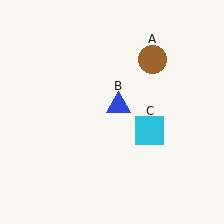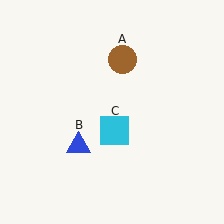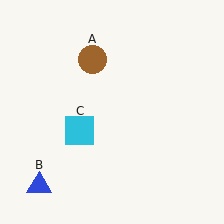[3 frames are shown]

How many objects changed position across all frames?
3 objects changed position: brown circle (object A), blue triangle (object B), cyan square (object C).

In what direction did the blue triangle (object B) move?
The blue triangle (object B) moved down and to the left.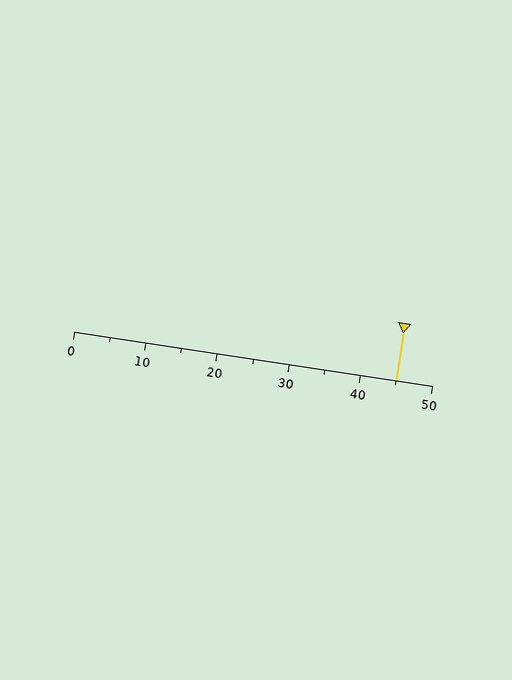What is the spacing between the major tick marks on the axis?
The major ticks are spaced 10 apart.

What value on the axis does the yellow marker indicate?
The marker indicates approximately 45.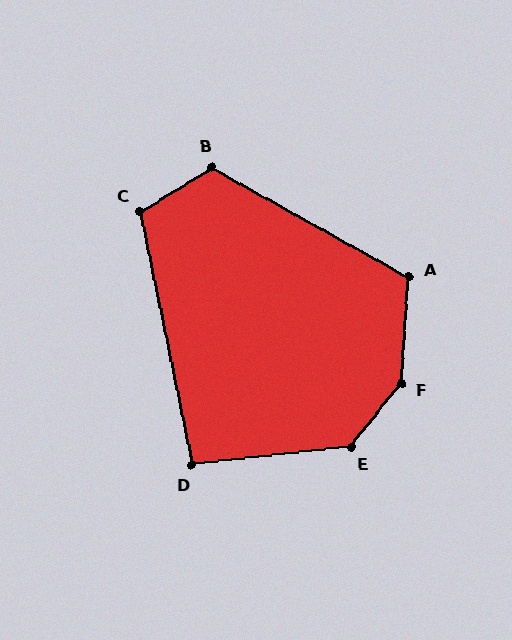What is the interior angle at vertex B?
Approximately 119 degrees (obtuse).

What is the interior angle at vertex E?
Approximately 135 degrees (obtuse).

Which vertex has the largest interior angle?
F, at approximately 145 degrees.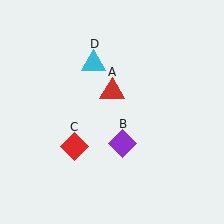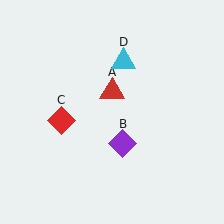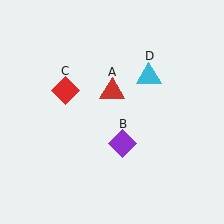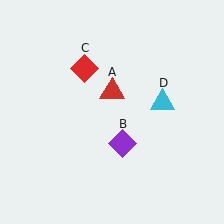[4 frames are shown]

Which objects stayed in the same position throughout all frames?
Red triangle (object A) and purple diamond (object B) remained stationary.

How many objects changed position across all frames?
2 objects changed position: red diamond (object C), cyan triangle (object D).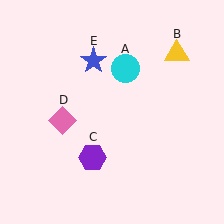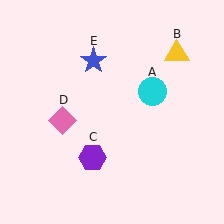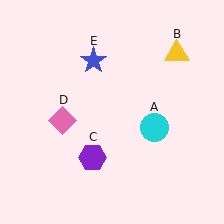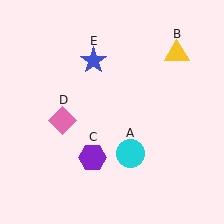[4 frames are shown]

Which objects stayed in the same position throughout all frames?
Yellow triangle (object B) and purple hexagon (object C) and pink diamond (object D) and blue star (object E) remained stationary.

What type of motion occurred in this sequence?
The cyan circle (object A) rotated clockwise around the center of the scene.